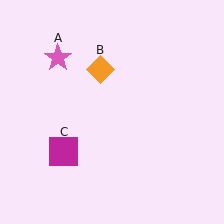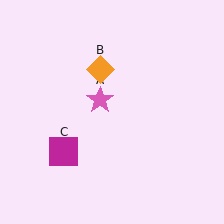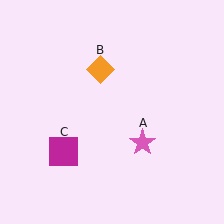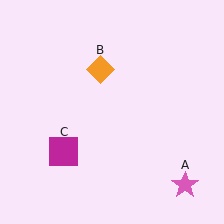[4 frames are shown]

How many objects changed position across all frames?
1 object changed position: pink star (object A).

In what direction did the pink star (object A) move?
The pink star (object A) moved down and to the right.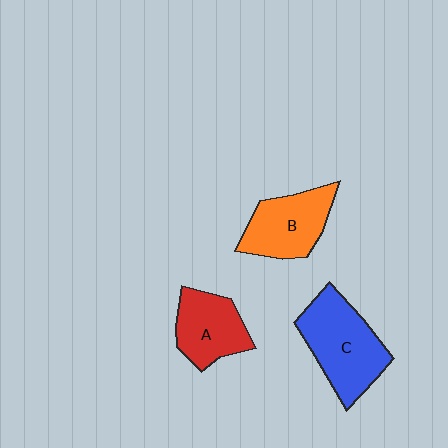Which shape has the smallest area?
Shape A (red).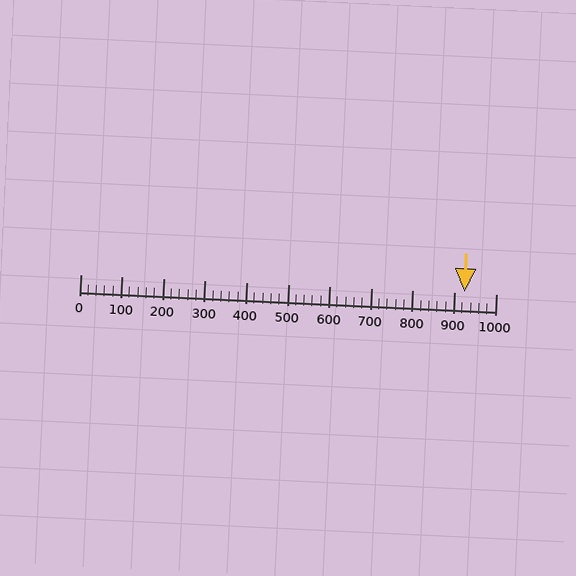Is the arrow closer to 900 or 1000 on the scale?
The arrow is closer to 900.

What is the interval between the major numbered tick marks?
The major tick marks are spaced 100 units apart.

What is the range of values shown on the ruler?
The ruler shows values from 0 to 1000.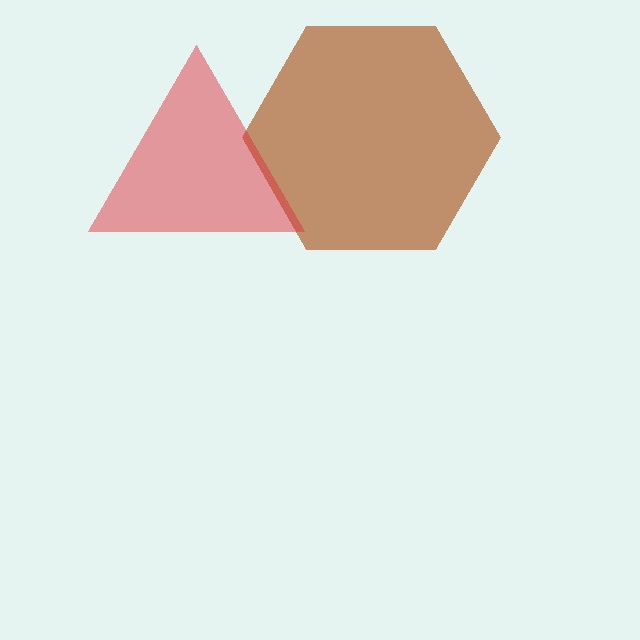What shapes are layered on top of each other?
The layered shapes are: a brown hexagon, a red triangle.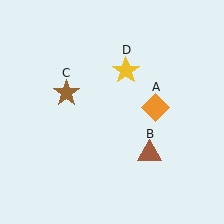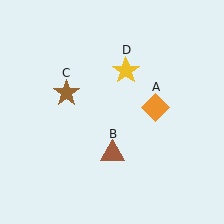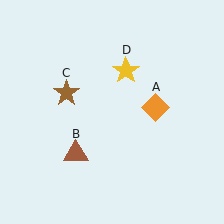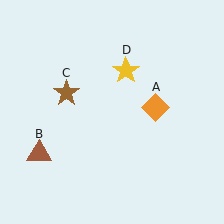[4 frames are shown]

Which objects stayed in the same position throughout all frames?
Orange diamond (object A) and brown star (object C) and yellow star (object D) remained stationary.